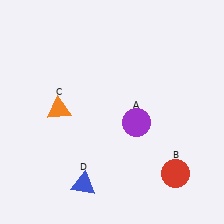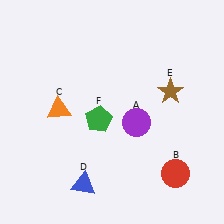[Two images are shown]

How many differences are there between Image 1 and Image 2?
There are 2 differences between the two images.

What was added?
A brown star (E), a green pentagon (F) were added in Image 2.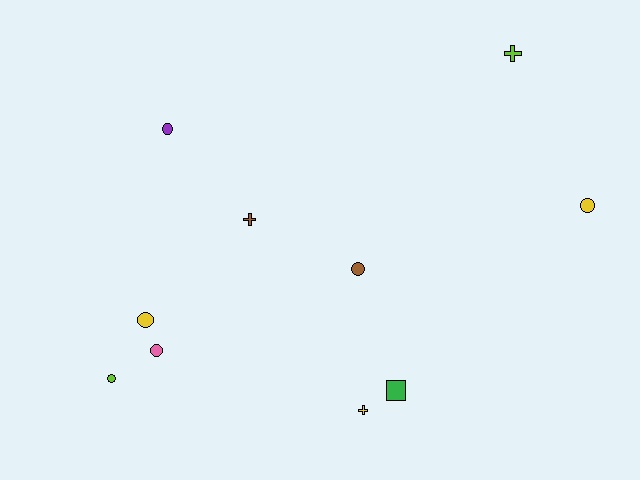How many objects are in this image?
There are 10 objects.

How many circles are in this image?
There are 6 circles.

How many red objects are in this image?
There are no red objects.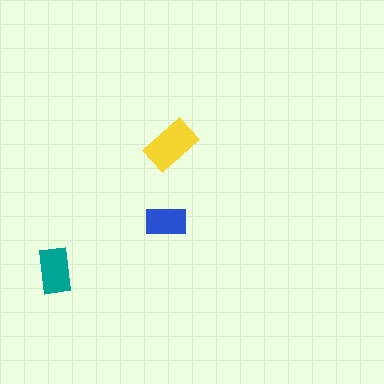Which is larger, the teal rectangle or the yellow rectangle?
The yellow one.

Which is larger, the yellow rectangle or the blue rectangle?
The yellow one.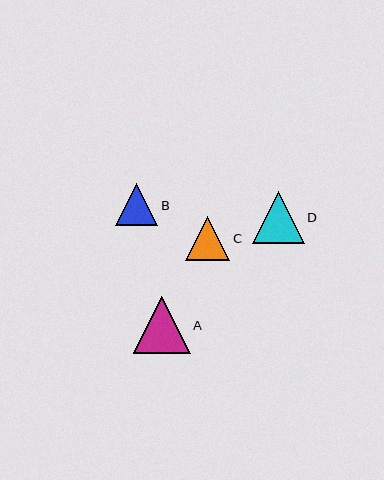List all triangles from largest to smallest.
From largest to smallest: A, D, C, B.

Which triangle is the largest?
Triangle A is the largest with a size of approximately 57 pixels.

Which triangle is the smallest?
Triangle B is the smallest with a size of approximately 43 pixels.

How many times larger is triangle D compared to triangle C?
Triangle D is approximately 1.2 times the size of triangle C.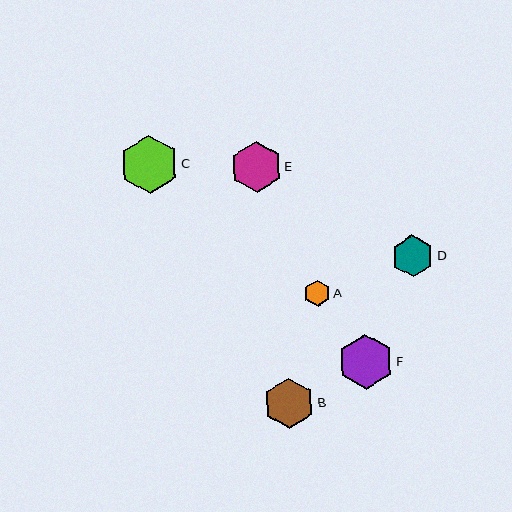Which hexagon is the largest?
Hexagon C is the largest with a size of approximately 58 pixels.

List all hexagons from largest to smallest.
From largest to smallest: C, F, E, B, D, A.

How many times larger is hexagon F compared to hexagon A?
Hexagon F is approximately 2.1 times the size of hexagon A.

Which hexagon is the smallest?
Hexagon A is the smallest with a size of approximately 26 pixels.